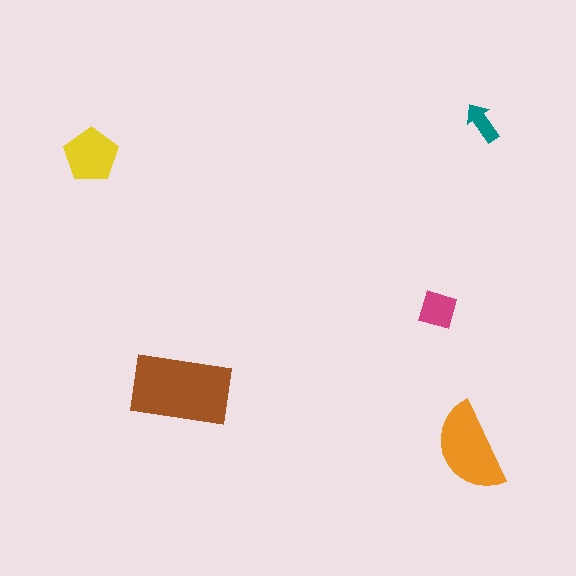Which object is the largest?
The brown rectangle.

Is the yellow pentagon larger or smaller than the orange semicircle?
Smaller.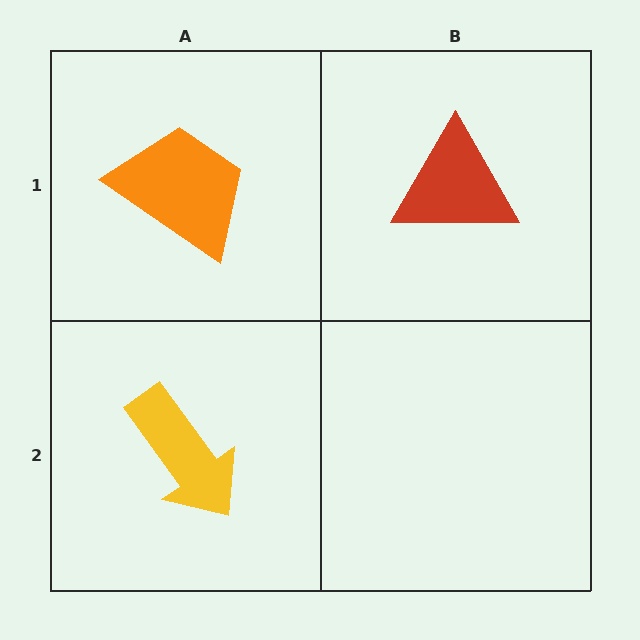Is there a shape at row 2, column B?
No, that cell is empty.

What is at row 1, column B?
A red triangle.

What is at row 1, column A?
An orange trapezoid.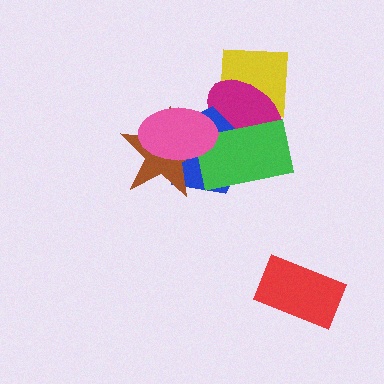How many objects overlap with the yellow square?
1 object overlaps with the yellow square.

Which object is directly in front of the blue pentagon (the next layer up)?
The green rectangle is directly in front of the blue pentagon.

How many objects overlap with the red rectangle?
0 objects overlap with the red rectangle.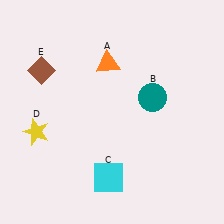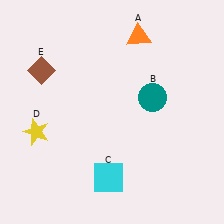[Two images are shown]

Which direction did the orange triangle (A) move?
The orange triangle (A) moved right.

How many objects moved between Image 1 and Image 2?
1 object moved between the two images.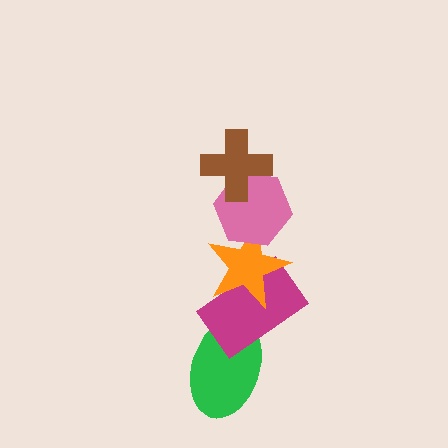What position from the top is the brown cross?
The brown cross is 1st from the top.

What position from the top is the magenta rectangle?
The magenta rectangle is 4th from the top.